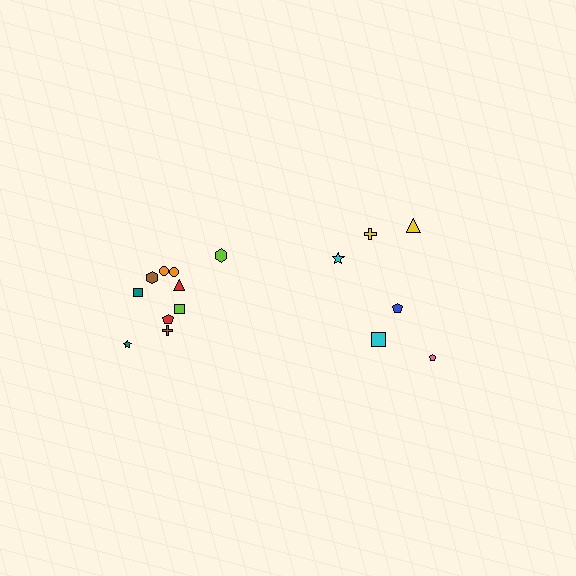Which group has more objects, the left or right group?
The left group.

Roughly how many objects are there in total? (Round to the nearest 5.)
Roughly 15 objects in total.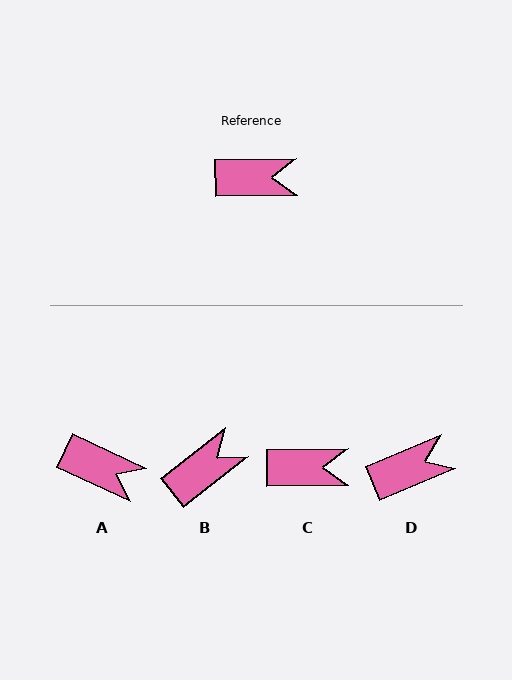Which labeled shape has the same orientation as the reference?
C.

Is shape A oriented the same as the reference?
No, it is off by about 26 degrees.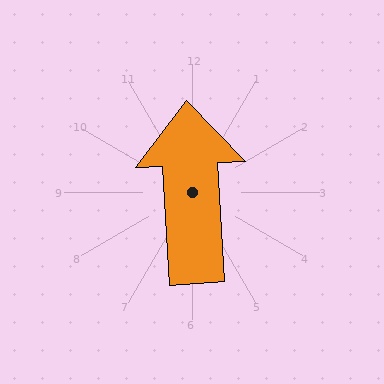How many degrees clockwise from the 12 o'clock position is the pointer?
Approximately 357 degrees.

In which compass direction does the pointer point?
North.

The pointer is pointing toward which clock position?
Roughly 12 o'clock.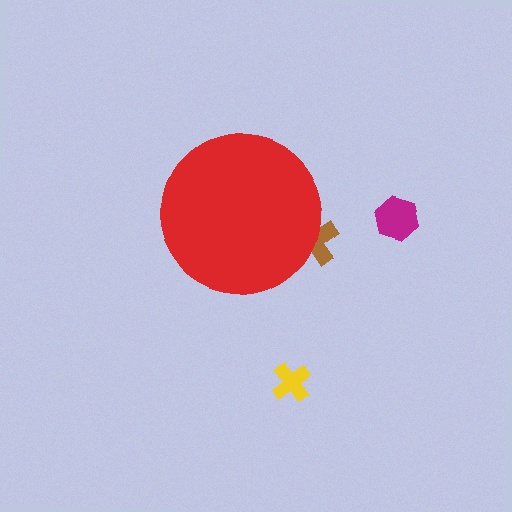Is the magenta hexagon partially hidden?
No, the magenta hexagon is fully visible.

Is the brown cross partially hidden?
Yes, the brown cross is partially hidden behind the red circle.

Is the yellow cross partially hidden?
No, the yellow cross is fully visible.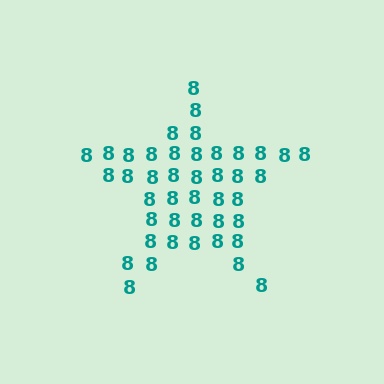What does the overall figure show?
The overall figure shows a star.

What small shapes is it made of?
It is made of small digit 8's.